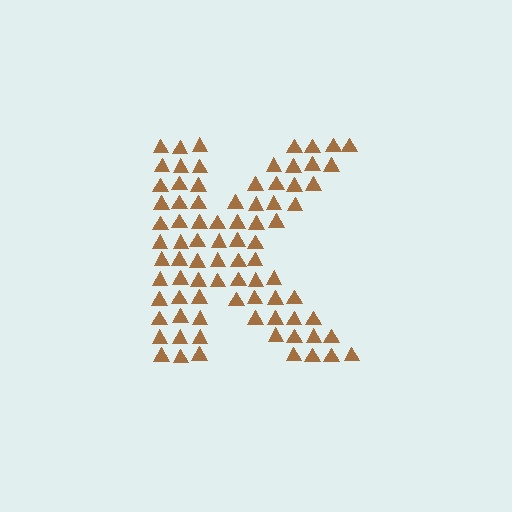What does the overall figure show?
The overall figure shows the letter K.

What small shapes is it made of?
It is made of small triangles.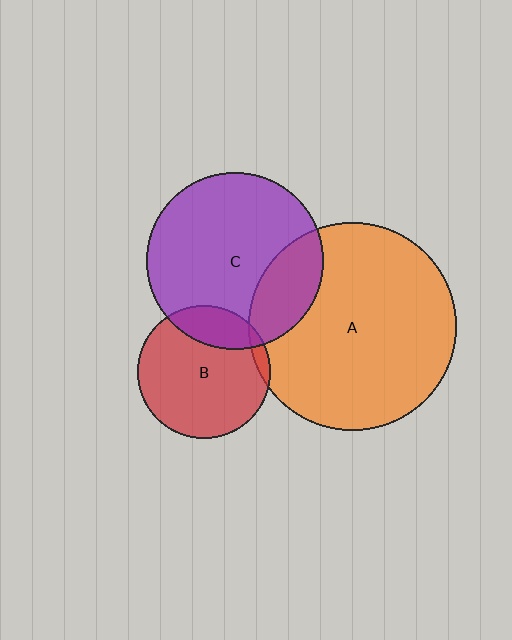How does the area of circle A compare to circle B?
Approximately 2.4 times.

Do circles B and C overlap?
Yes.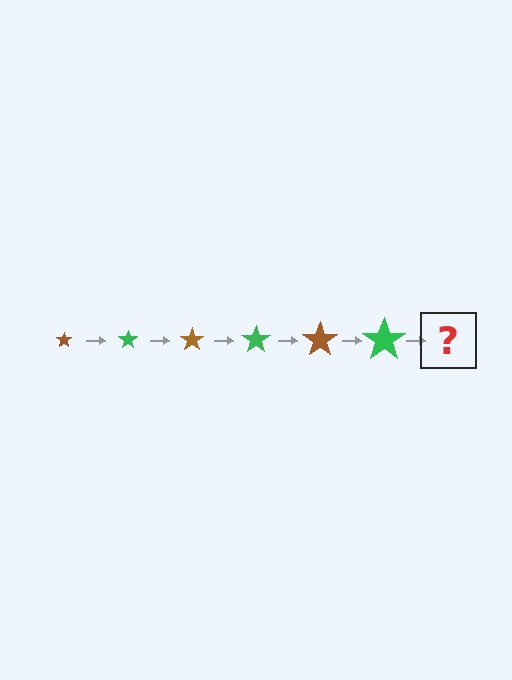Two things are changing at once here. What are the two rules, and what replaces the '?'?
The two rules are that the star grows larger each step and the color cycles through brown and green. The '?' should be a brown star, larger than the previous one.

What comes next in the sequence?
The next element should be a brown star, larger than the previous one.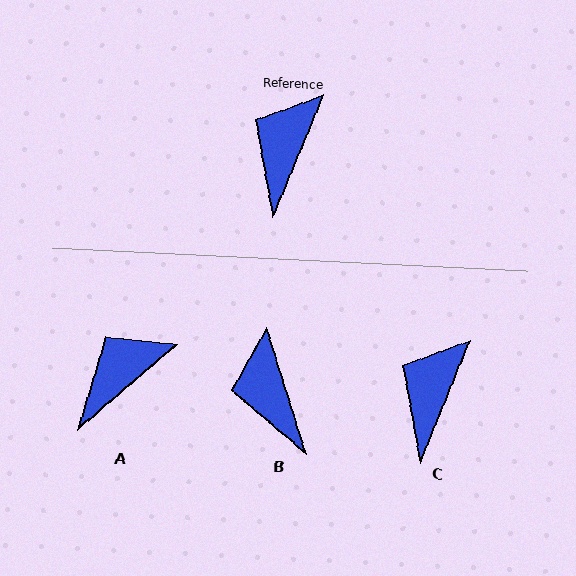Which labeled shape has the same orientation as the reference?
C.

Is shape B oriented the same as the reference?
No, it is off by about 40 degrees.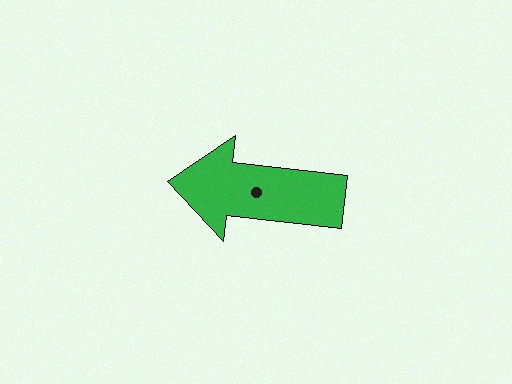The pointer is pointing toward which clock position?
Roughly 9 o'clock.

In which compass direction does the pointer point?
West.